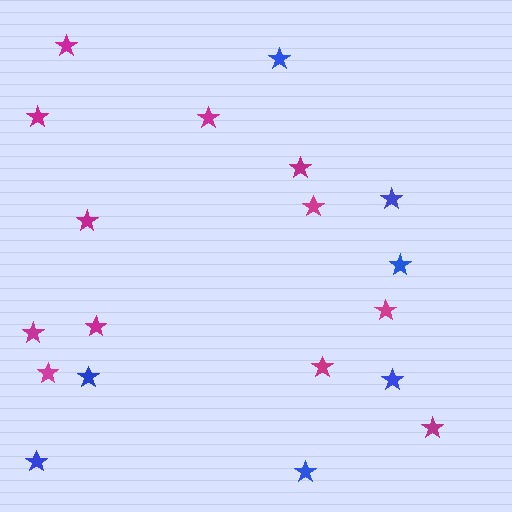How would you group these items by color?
There are 2 groups: one group of blue stars (7) and one group of magenta stars (12).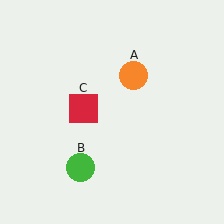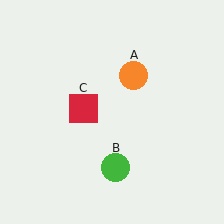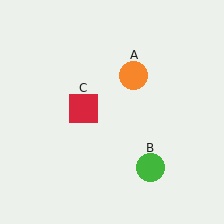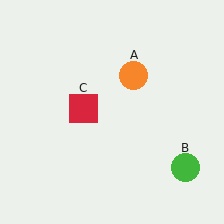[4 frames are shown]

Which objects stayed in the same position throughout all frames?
Orange circle (object A) and red square (object C) remained stationary.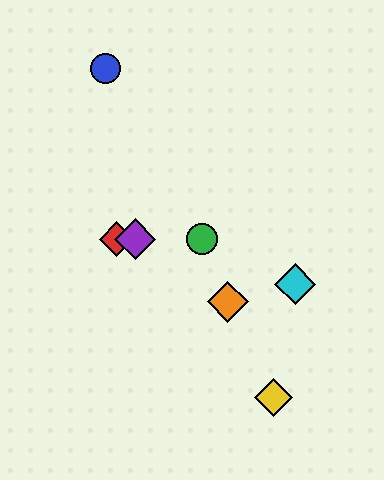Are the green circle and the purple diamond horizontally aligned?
Yes, both are at y≈239.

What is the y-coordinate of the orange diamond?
The orange diamond is at y≈302.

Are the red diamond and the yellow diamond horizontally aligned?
No, the red diamond is at y≈239 and the yellow diamond is at y≈398.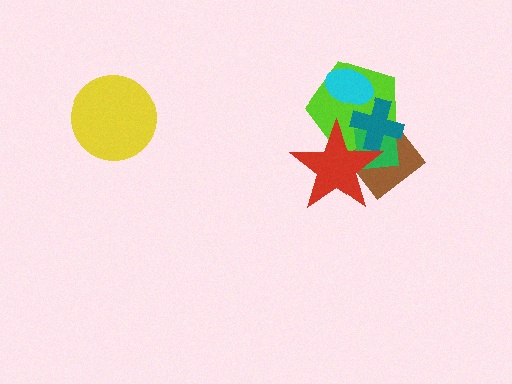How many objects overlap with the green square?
4 objects overlap with the green square.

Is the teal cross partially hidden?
Yes, it is partially covered by another shape.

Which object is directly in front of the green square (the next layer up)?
The teal cross is directly in front of the green square.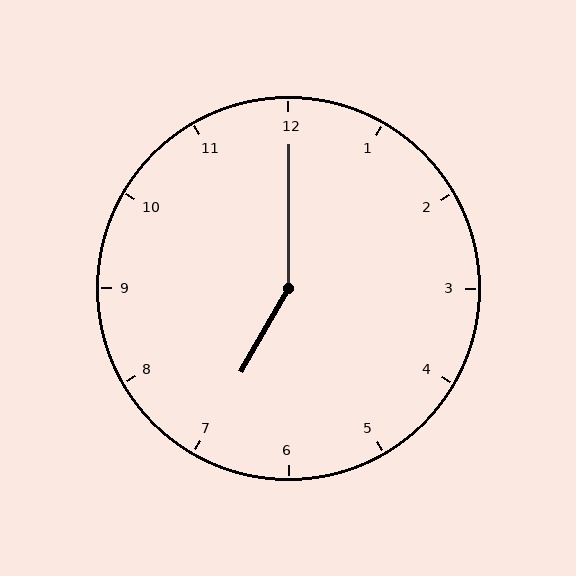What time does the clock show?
7:00.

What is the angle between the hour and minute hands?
Approximately 150 degrees.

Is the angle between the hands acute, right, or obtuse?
It is obtuse.